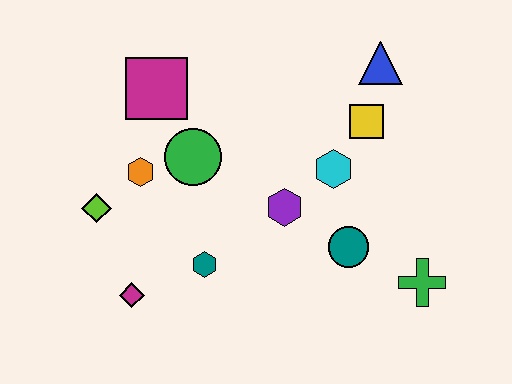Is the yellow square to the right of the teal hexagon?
Yes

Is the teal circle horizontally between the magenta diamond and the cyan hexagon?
No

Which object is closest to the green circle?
The orange hexagon is closest to the green circle.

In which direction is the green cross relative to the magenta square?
The green cross is to the right of the magenta square.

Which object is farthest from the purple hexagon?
The lime diamond is farthest from the purple hexagon.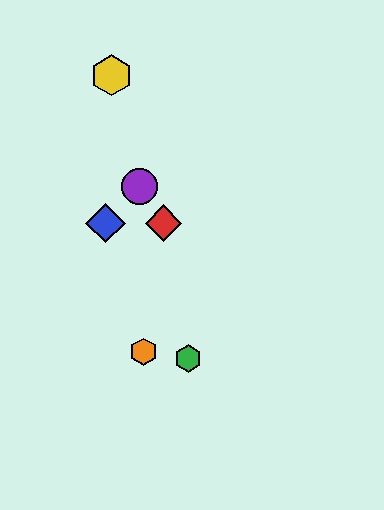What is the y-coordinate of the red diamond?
The red diamond is at y≈223.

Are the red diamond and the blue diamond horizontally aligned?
Yes, both are at y≈223.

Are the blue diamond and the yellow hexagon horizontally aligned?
No, the blue diamond is at y≈223 and the yellow hexagon is at y≈75.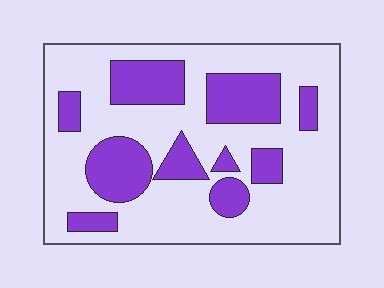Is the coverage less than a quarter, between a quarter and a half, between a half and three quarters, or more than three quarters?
Between a quarter and a half.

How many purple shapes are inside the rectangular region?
10.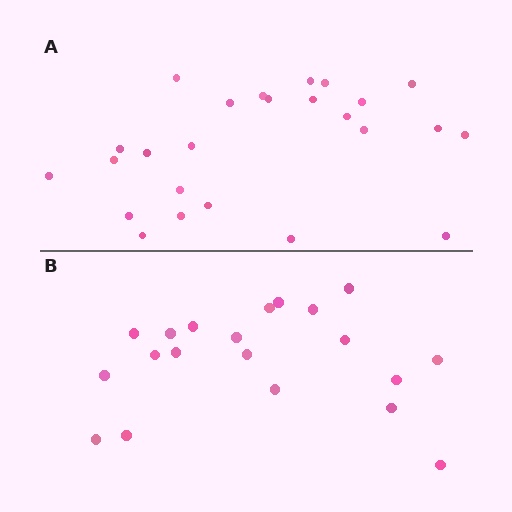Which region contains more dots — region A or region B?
Region A (the top region) has more dots.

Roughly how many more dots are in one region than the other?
Region A has about 5 more dots than region B.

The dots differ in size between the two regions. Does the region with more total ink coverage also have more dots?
No. Region B has more total ink coverage because its dots are larger, but region A actually contains more individual dots. Total area can be misleading — the number of items is what matters here.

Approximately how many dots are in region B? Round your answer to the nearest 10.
About 20 dots.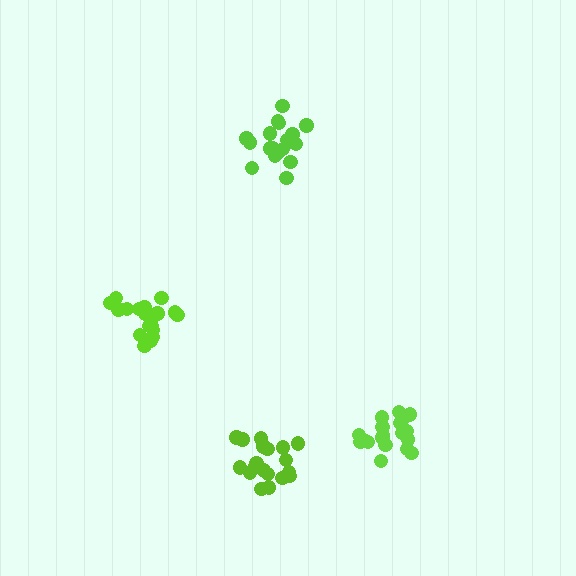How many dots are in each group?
Group 1: 20 dots, Group 2: 20 dots, Group 3: 19 dots, Group 4: 20 dots (79 total).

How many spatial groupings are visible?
There are 4 spatial groupings.